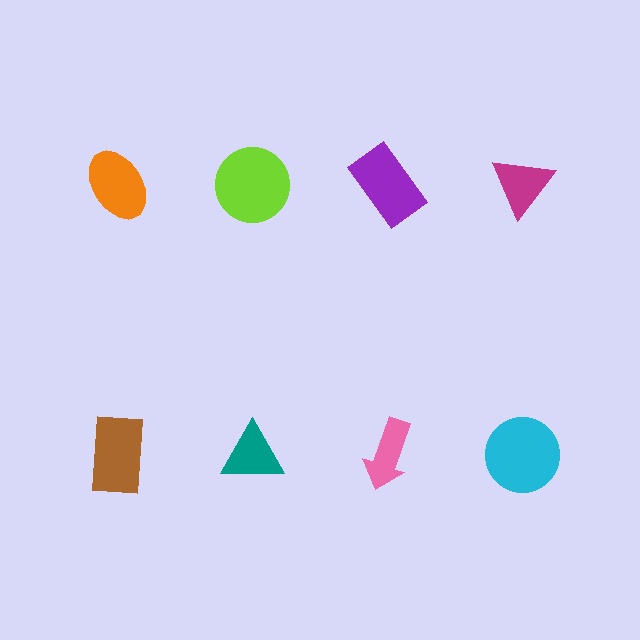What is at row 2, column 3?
A pink arrow.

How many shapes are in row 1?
4 shapes.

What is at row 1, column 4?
A magenta triangle.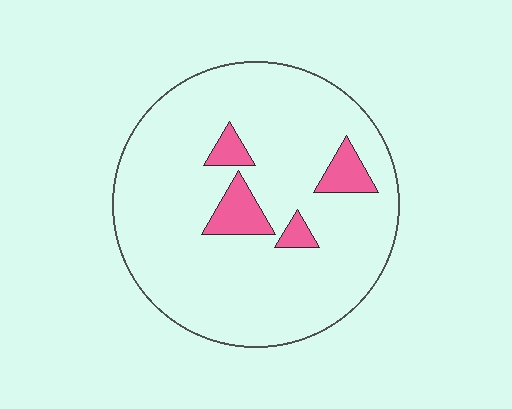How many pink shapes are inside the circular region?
4.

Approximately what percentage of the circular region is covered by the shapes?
Approximately 10%.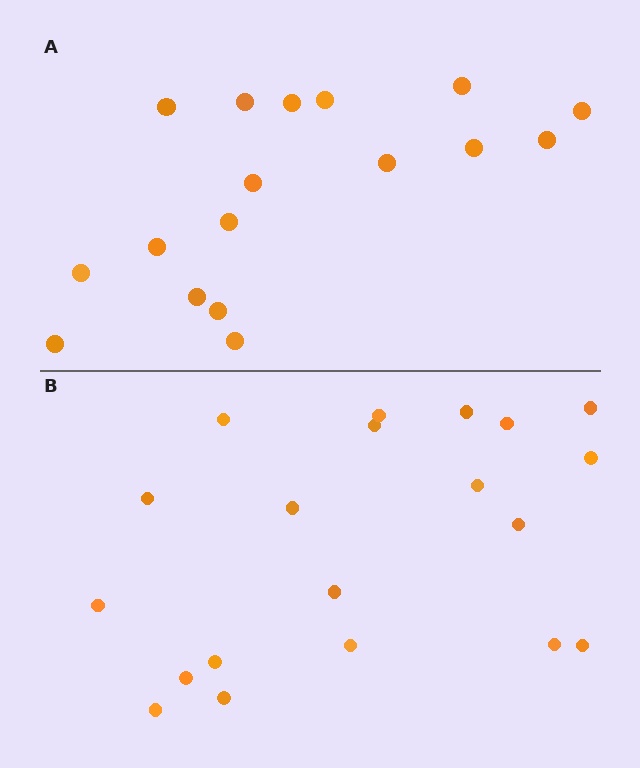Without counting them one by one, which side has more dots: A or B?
Region B (the bottom region) has more dots.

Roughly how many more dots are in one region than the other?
Region B has just a few more — roughly 2 or 3 more dots than region A.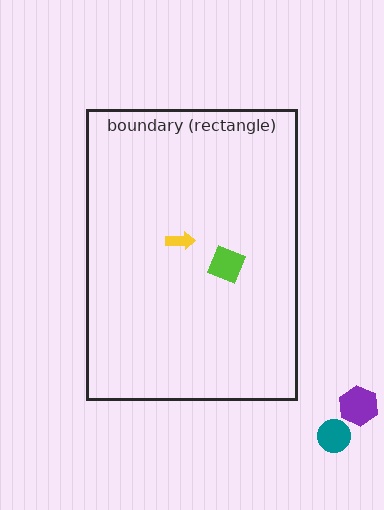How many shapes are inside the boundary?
2 inside, 2 outside.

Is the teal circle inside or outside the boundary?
Outside.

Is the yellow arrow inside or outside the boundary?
Inside.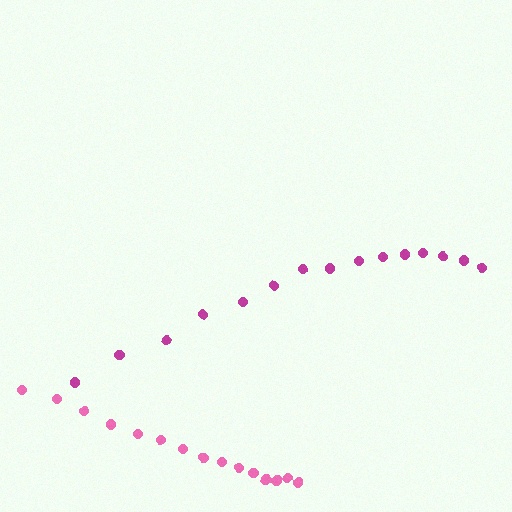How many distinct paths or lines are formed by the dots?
There are 2 distinct paths.